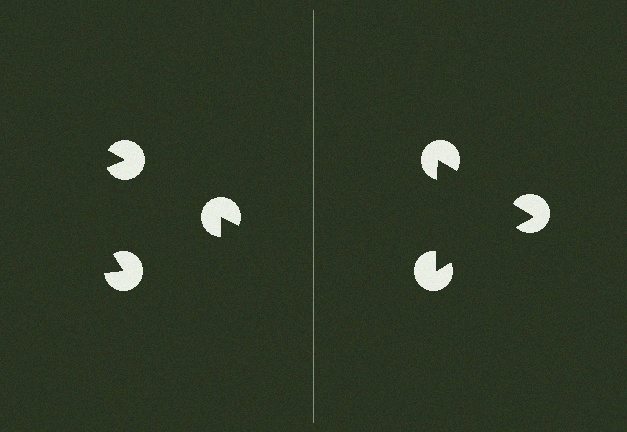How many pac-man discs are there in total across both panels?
6 — 3 on each side.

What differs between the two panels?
The pac-man discs are positioned identically on both sides; only the wedge orientations differ. On the right they align to a triangle; on the left they are misaligned.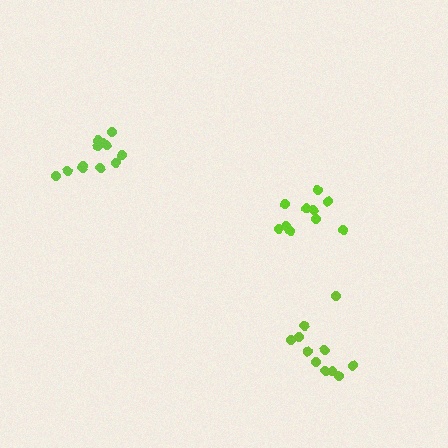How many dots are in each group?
Group 1: 11 dots, Group 2: 12 dots, Group 3: 10 dots (33 total).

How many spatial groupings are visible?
There are 3 spatial groupings.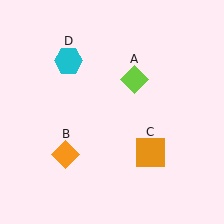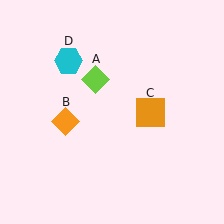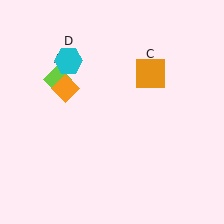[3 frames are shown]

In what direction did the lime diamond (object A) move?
The lime diamond (object A) moved left.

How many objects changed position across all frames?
3 objects changed position: lime diamond (object A), orange diamond (object B), orange square (object C).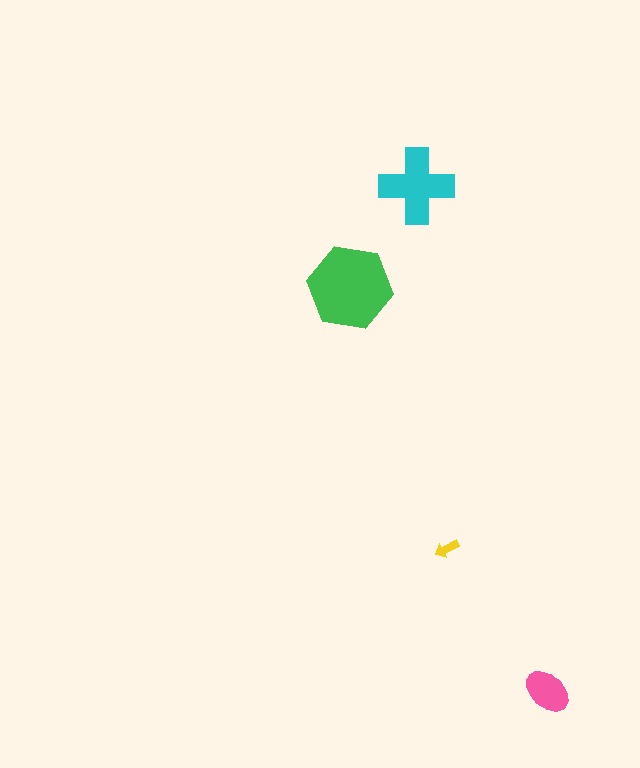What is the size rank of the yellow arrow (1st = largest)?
4th.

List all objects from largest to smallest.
The green hexagon, the cyan cross, the pink ellipse, the yellow arrow.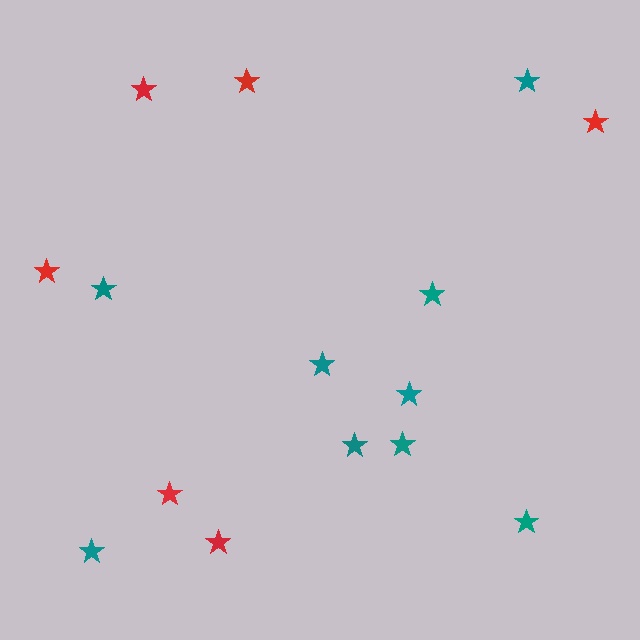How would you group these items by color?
There are 2 groups: one group of red stars (6) and one group of teal stars (9).